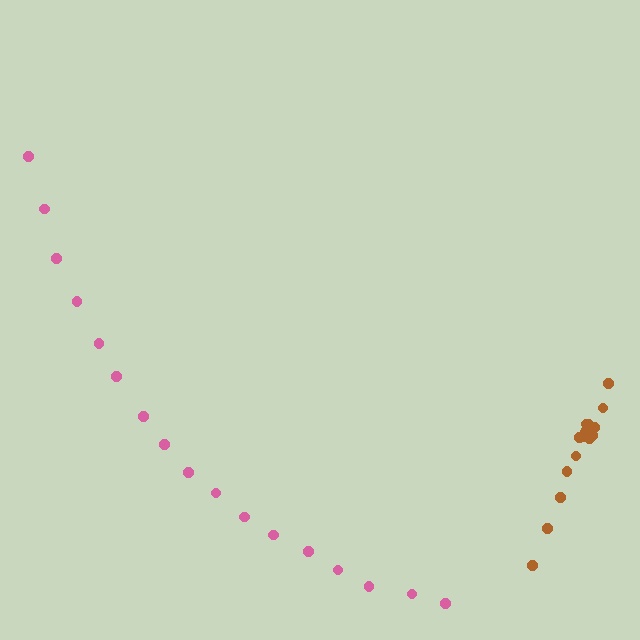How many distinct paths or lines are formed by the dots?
There are 2 distinct paths.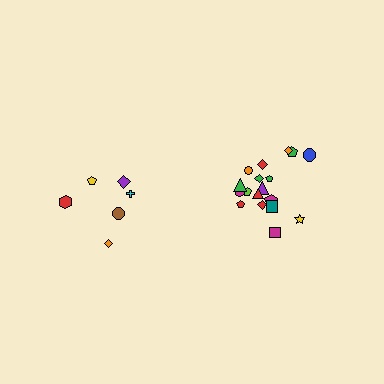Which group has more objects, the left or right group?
The right group.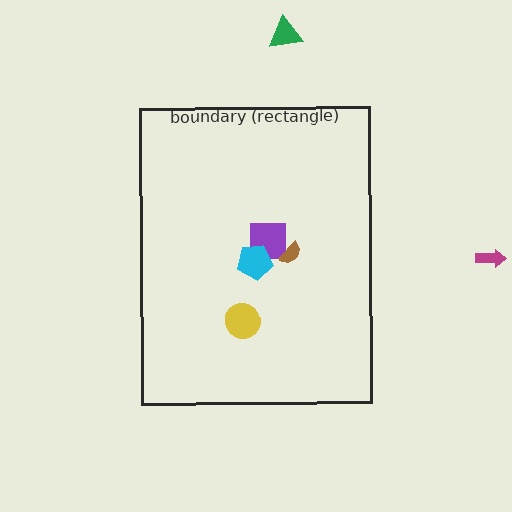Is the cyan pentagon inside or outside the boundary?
Inside.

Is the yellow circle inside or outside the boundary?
Inside.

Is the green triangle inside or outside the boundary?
Outside.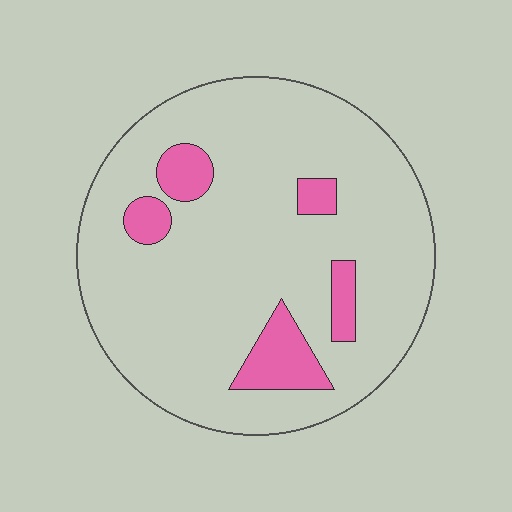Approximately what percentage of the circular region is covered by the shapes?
Approximately 15%.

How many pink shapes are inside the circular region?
5.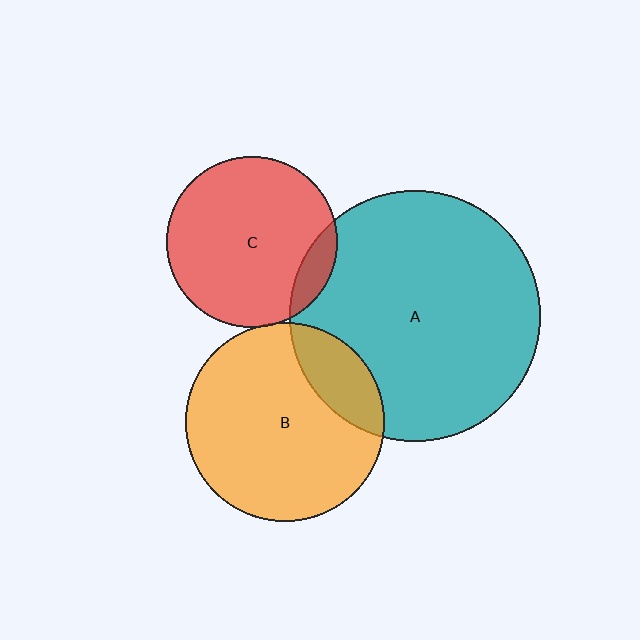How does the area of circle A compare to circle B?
Approximately 1.6 times.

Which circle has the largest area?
Circle A (teal).